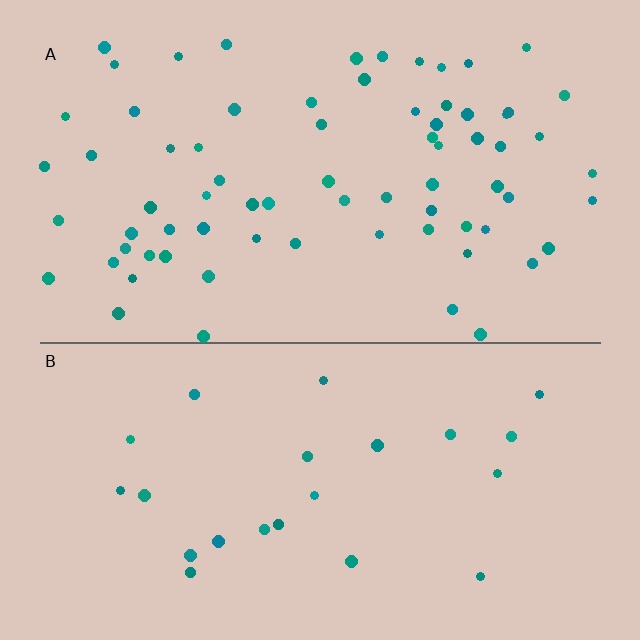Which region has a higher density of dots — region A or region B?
A (the top).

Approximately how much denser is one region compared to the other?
Approximately 3.1× — region A over region B.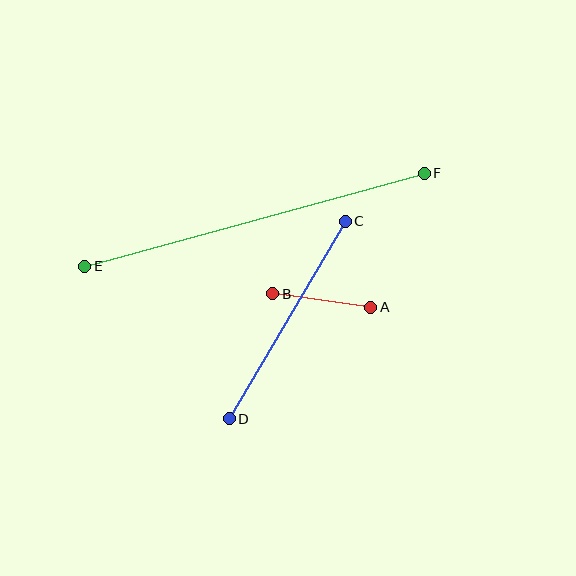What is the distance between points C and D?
The distance is approximately 229 pixels.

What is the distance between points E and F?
The distance is approximately 352 pixels.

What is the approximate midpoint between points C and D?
The midpoint is at approximately (287, 320) pixels.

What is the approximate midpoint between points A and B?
The midpoint is at approximately (322, 300) pixels.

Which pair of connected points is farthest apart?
Points E and F are farthest apart.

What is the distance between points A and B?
The distance is approximately 99 pixels.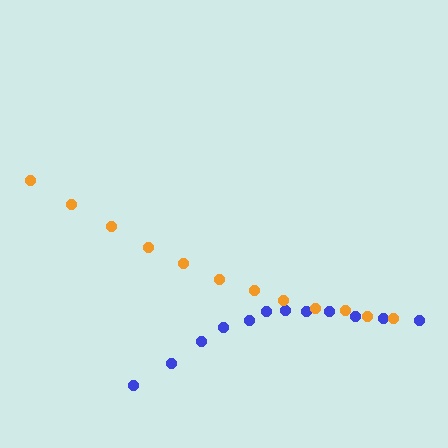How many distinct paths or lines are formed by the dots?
There are 2 distinct paths.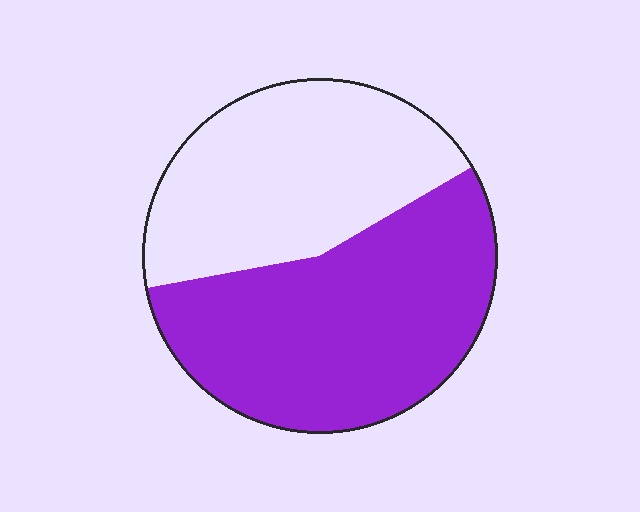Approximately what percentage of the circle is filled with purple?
Approximately 55%.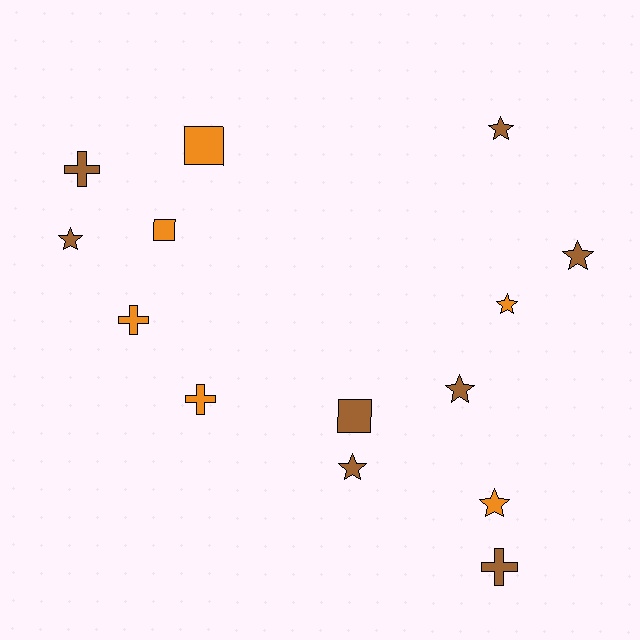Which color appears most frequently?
Brown, with 8 objects.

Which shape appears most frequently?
Star, with 7 objects.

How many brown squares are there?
There is 1 brown square.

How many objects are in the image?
There are 14 objects.